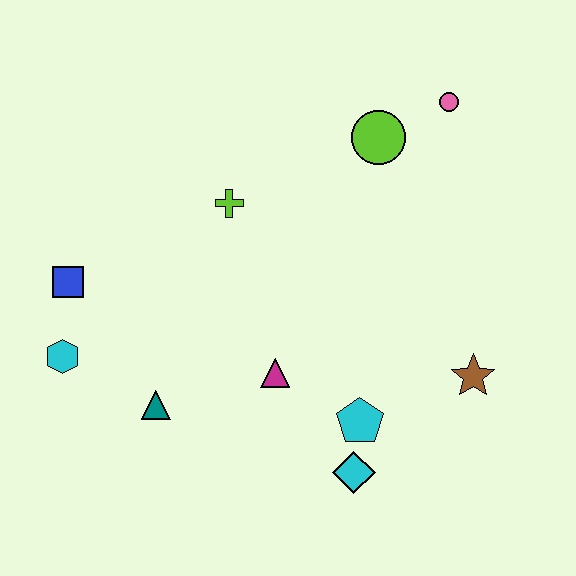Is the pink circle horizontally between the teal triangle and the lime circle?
No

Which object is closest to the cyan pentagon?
The cyan diamond is closest to the cyan pentagon.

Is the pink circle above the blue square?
Yes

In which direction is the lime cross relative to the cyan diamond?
The lime cross is above the cyan diamond.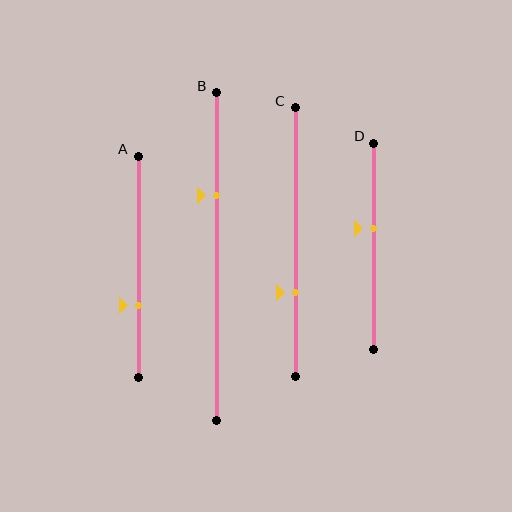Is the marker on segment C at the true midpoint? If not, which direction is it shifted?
No, the marker on segment C is shifted downward by about 19% of the segment length.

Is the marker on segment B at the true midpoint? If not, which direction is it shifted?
No, the marker on segment B is shifted upward by about 19% of the segment length.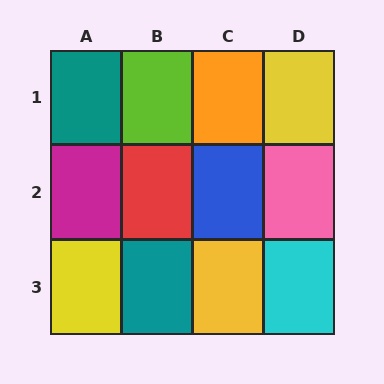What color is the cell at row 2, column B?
Red.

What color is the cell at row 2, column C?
Blue.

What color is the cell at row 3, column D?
Cyan.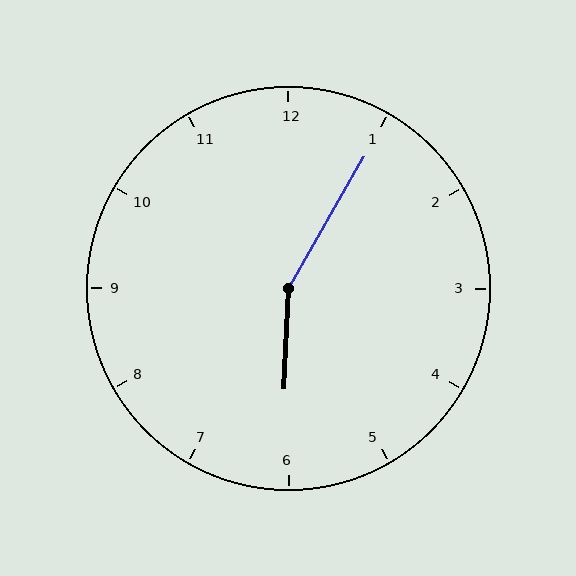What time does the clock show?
6:05.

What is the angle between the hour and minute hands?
Approximately 152 degrees.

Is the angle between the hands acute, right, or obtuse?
It is obtuse.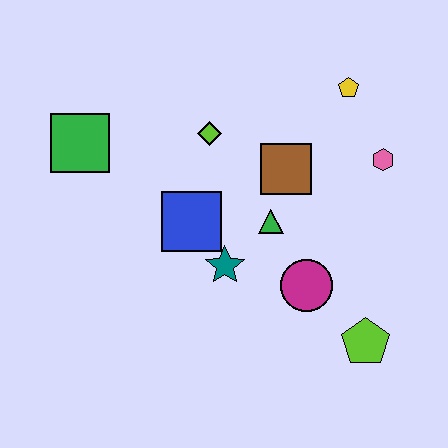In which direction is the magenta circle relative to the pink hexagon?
The magenta circle is below the pink hexagon.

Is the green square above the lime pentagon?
Yes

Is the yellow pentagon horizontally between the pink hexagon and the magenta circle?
Yes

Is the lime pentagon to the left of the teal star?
No